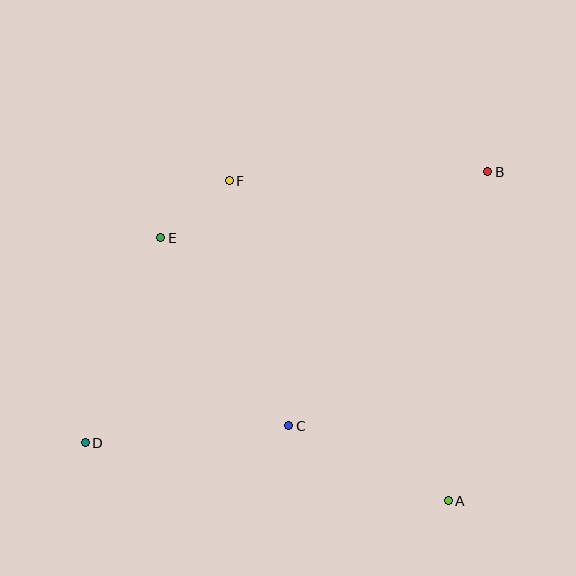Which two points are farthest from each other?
Points B and D are farthest from each other.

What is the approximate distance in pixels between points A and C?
The distance between A and C is approximately 176 pixels.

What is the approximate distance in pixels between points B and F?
The distance between B and F is approximately 259 pixels.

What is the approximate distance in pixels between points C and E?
The distance between C and E is approximately 227 pixels.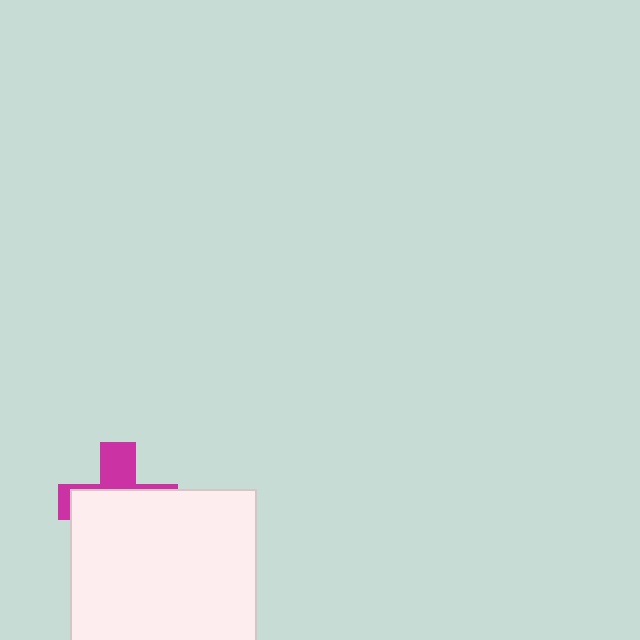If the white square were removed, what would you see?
You would see the complete magenta cross.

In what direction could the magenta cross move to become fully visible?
The magenta cross could move up. That would shift it out from behind the white square entirely.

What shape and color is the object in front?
The object in front is a white square.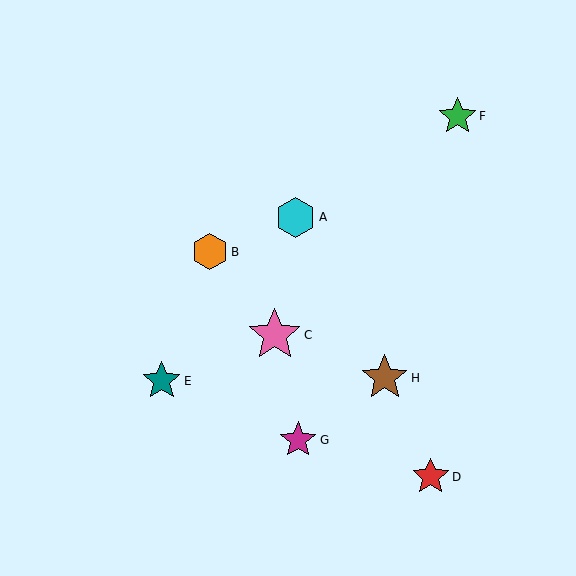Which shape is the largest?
The pink star (labeled C) is the largest.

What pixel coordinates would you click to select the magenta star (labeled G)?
Click at (298, 440) to select the magenta star G.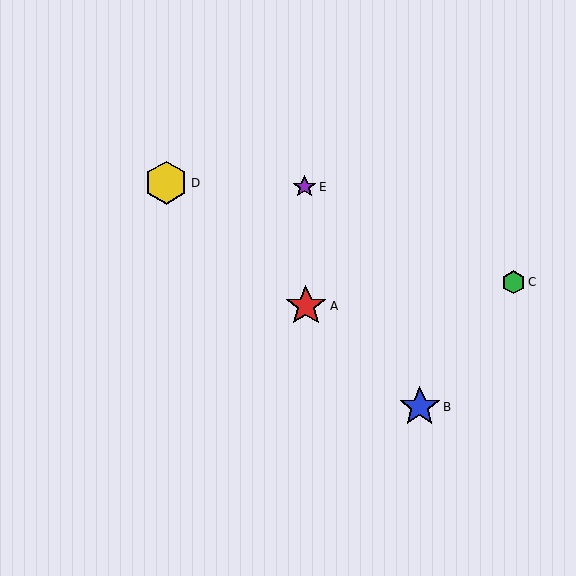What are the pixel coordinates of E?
Object E is at (305, 187).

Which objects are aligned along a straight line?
Objects A, B, D are aligned along a straight line.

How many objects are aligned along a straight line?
3 objects (A, B, D) are aligned along a straight line.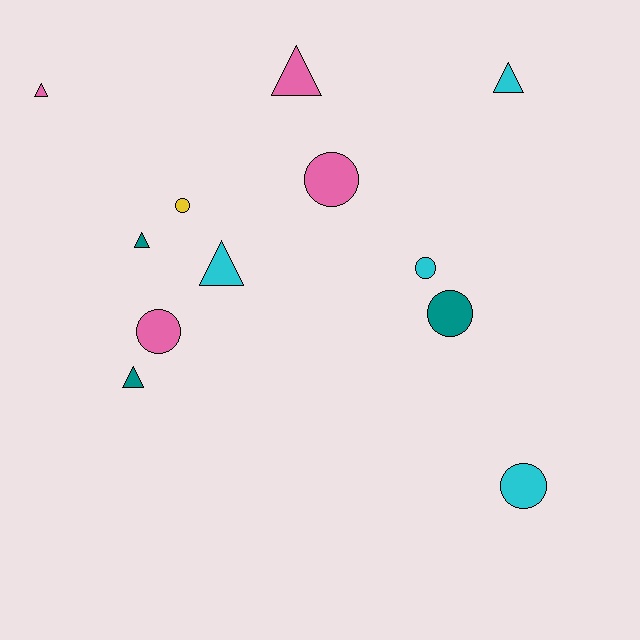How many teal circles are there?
There is 1 teal circle.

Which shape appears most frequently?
Circle, with 6 objects.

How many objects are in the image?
There are 12 objects.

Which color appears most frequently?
Pink, with 4 objects.